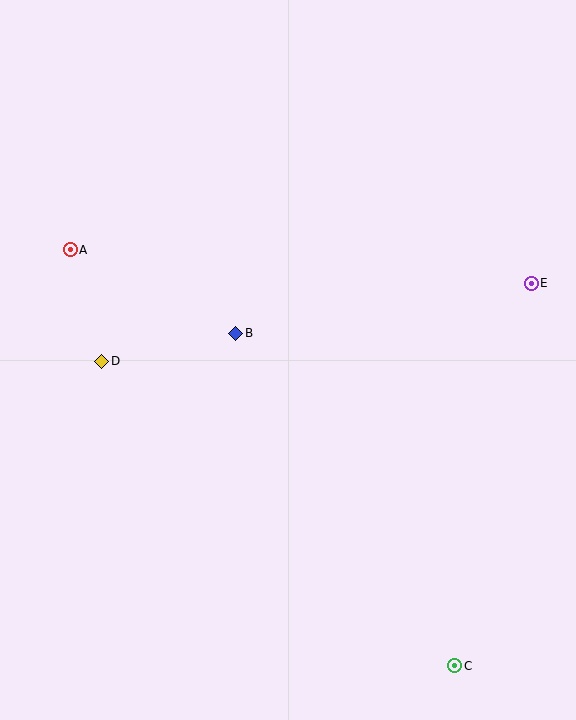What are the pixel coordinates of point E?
Point E is at (531, 283).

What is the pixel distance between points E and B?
The distance between E and B is 299 pixels.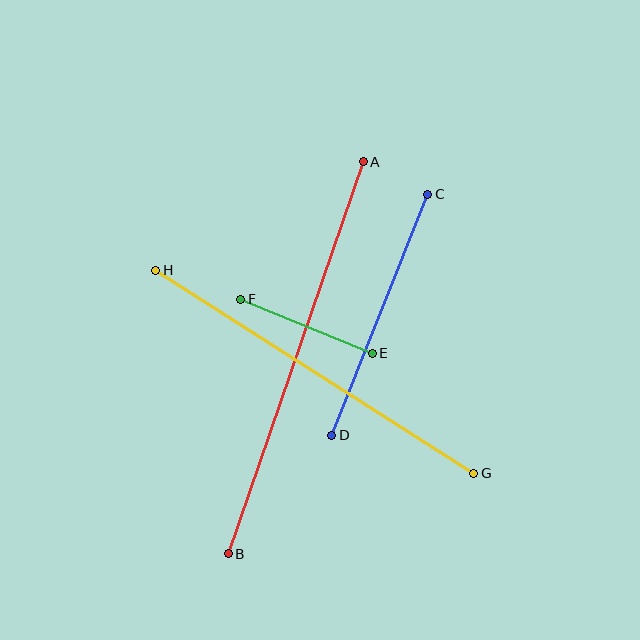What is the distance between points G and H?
The distance is approximately 377 pixels.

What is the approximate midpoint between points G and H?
The midpoint is at approximately (315, 372) pixels.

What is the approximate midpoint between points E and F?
The midpoint is at approximately (306, 326) pixels.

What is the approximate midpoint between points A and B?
The midpoint is at approximately (296, 358) pixels.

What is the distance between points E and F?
The distance is approximately 142 pixels.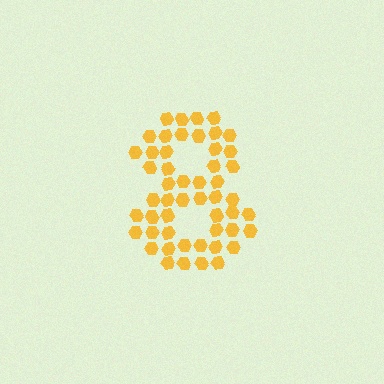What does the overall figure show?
The overall figure shows the digit 8.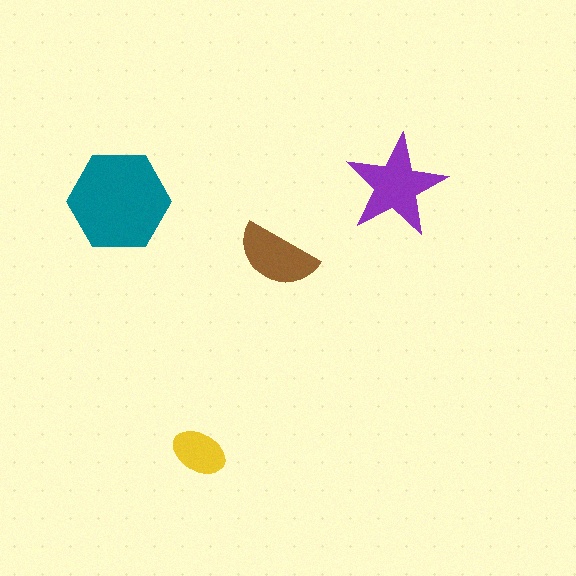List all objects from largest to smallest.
The teal hexagon, the purple star, the brown semicircle, the yellow ellipse.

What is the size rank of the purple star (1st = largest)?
2nd.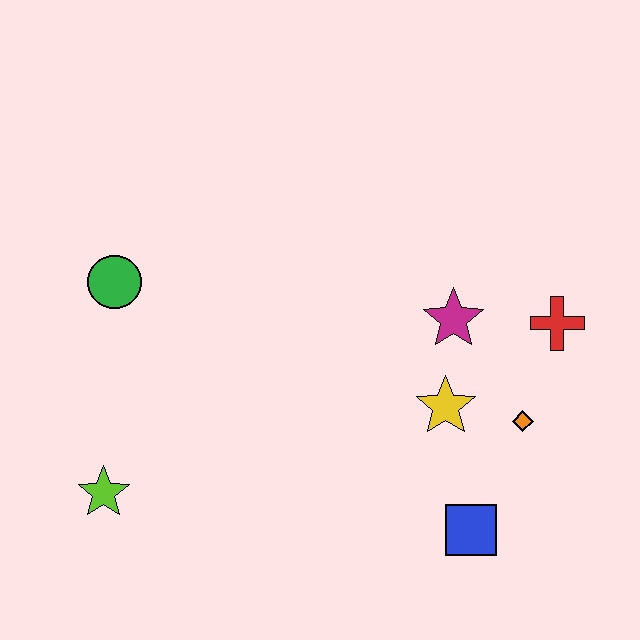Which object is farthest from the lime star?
The red cross is farthest from the lime star.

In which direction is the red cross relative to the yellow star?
The red cross is to the right of the yellow star.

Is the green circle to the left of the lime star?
No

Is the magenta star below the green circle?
Yes